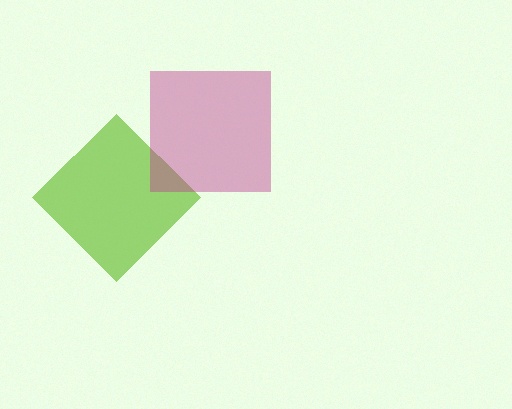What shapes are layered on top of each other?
The layered shapes are: a lime diamond, a magenta square.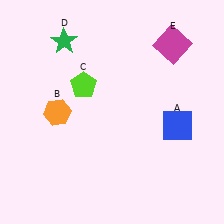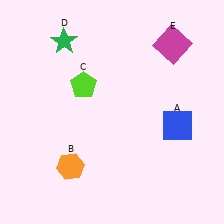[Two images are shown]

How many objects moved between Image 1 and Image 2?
1 object moved between the two images.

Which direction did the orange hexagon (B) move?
The orange hexagon (B) moved down.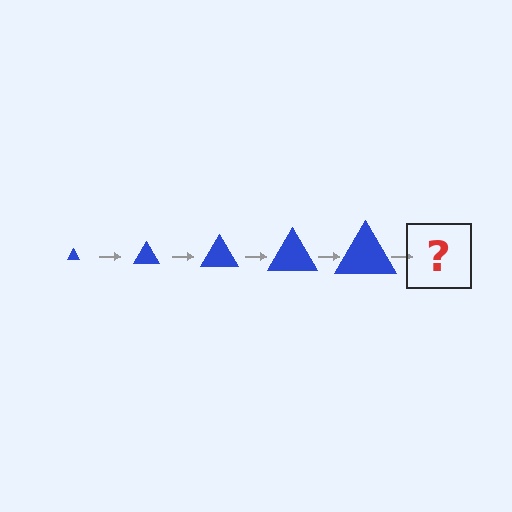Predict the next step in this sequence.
The next step is a blue triangle, larger than the previous one.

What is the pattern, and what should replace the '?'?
The pattern is that the triangle gets progressively larger each step. The '?' should be a blue triangle, larger than the previous one.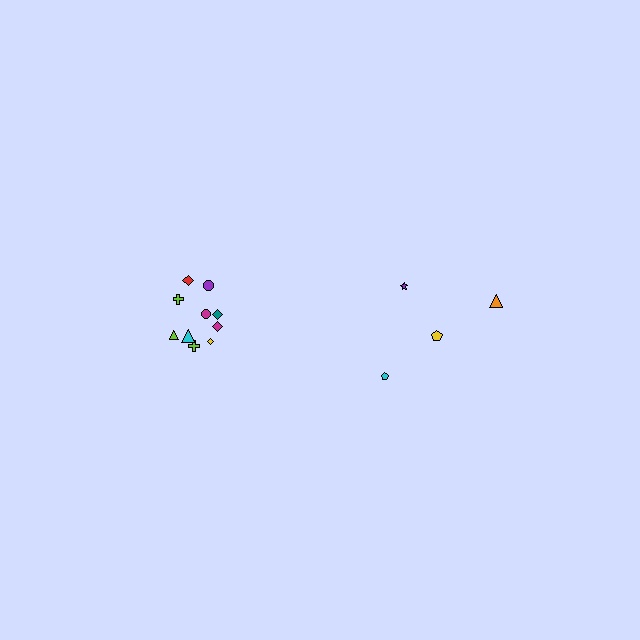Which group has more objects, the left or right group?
The left group.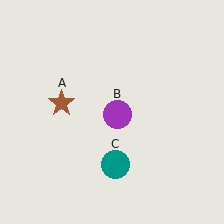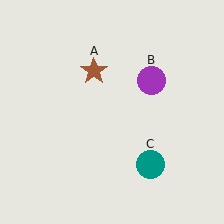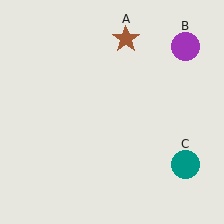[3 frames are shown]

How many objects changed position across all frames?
3 objects changed position: brown star (object A), purple circle (object B), teal circle (object C).